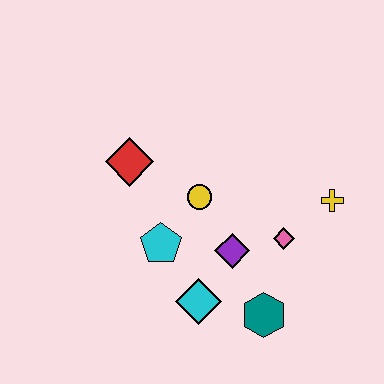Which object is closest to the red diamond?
The yellow circle is closest to the red diamond.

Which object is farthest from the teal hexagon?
The red diamond is farthest from the teal hexagon.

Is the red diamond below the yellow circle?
No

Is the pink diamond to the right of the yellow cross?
No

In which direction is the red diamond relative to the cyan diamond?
The red diamond is above the cyan diamond.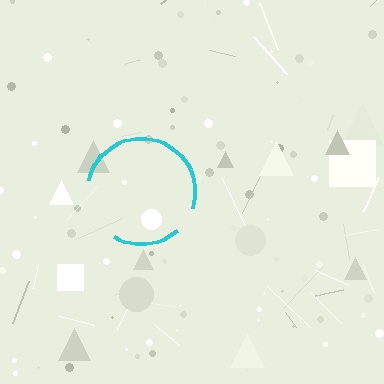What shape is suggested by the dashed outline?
The dashed outline suggests a circle.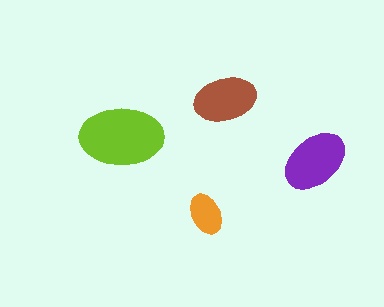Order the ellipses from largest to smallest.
the lime one, the purple one, the brown one, the orange one.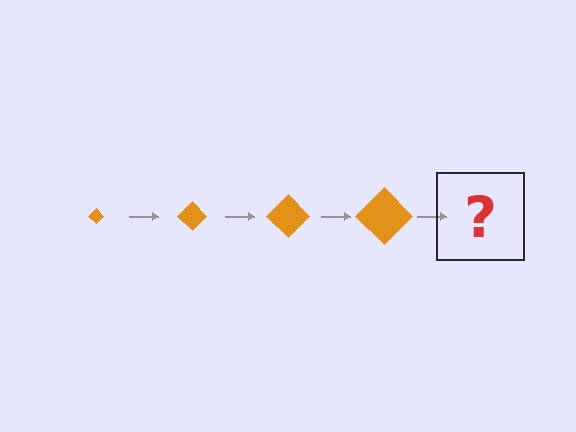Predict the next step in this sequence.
The next step is an orange diamond, larger than the previous one.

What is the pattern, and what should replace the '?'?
The pattern is that the diamond gets progressively larger each step. The '?' should be an orange diamond, larger than the previous one.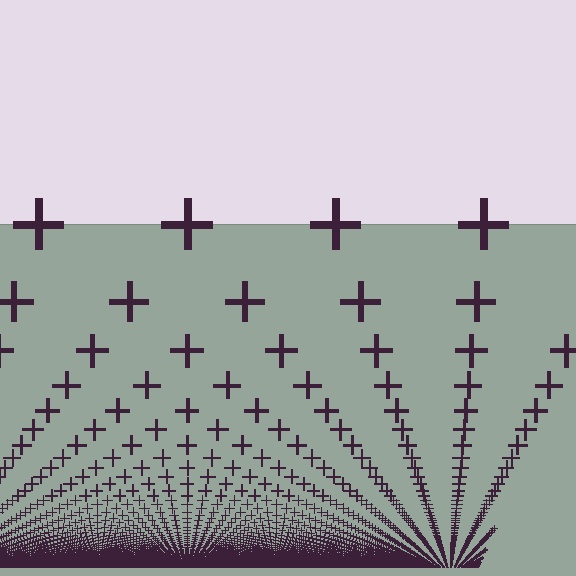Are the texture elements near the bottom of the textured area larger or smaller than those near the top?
Smaller. The gradient is inverted — elements near the bottom are smaller and denser.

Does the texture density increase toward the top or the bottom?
Density increases toward the bottom.